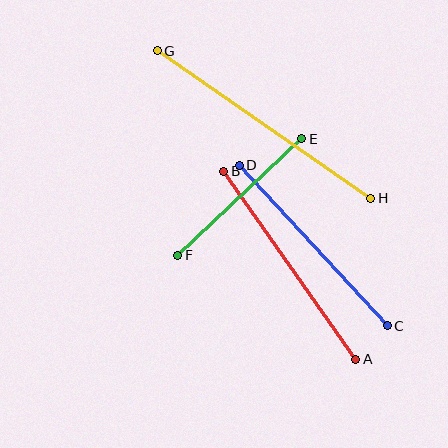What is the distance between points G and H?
The distance is approximately 259 pixels.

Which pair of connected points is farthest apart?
Points G and H are farthest apart.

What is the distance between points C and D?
The distance is approximately 218 pixels.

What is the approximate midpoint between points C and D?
The midpoint is at approximately (313, 246) pixels.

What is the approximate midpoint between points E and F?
The midpoint is at approximately (240, 197) pixels.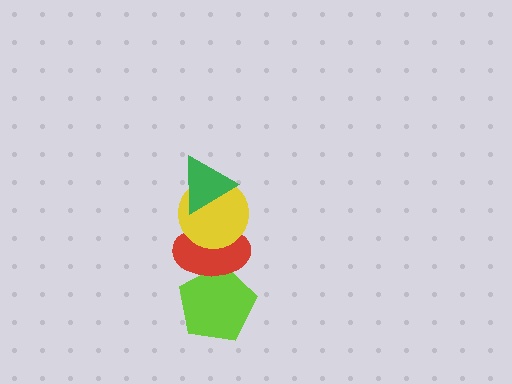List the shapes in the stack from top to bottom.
From top to bottom: the green triangle, the yellow circle, the red ellipse, the lime pentagon.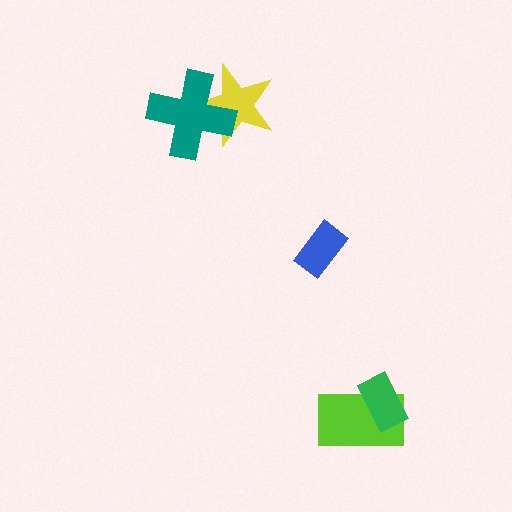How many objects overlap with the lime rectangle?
1 object overlaps with the lime rectangle.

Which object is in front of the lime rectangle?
The green rectangle is in front of the lime rectangle.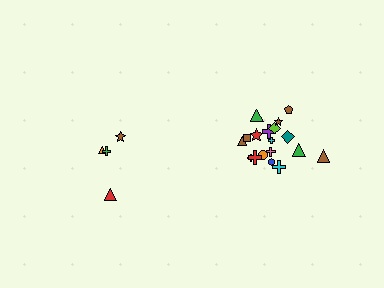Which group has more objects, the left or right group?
The right group.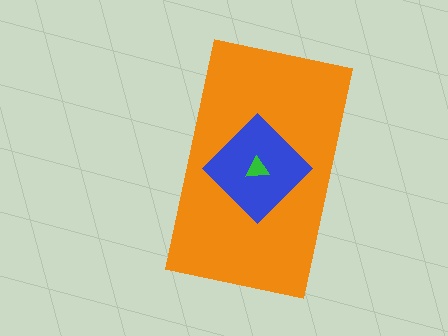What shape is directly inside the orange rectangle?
The blue diamond.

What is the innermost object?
The green triangle.